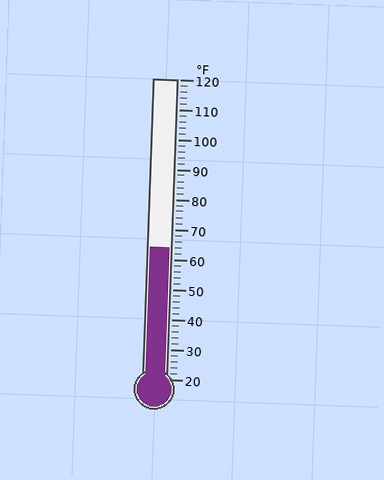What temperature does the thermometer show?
The thermometer shows approximately 64°F.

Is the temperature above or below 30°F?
The temperature is above 30°F.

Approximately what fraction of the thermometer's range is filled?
The thermometer is filled to approximately 45% of its range.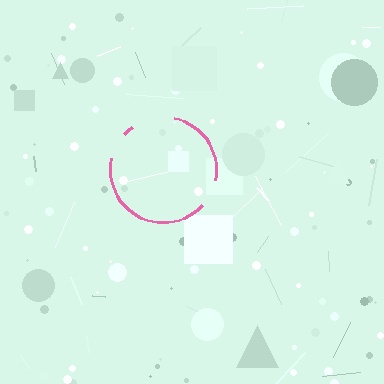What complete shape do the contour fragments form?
The contour fragments form a circle.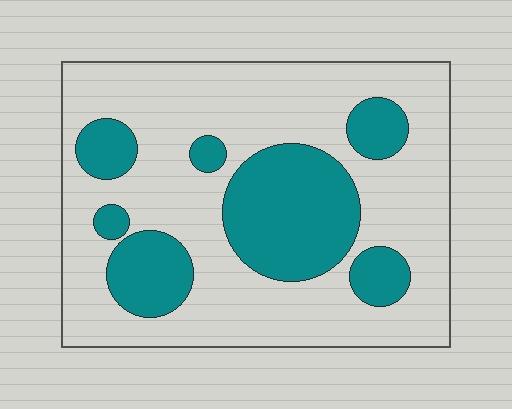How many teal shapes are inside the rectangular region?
7.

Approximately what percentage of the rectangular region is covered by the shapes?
Approximately 30%.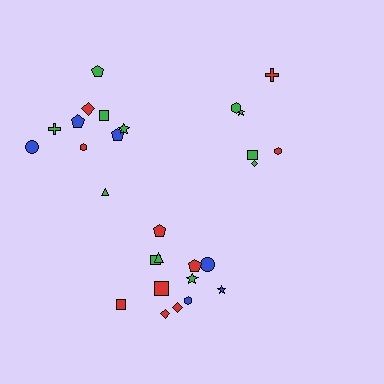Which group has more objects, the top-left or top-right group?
The top-left group.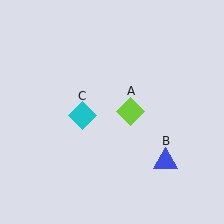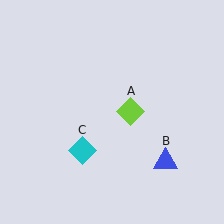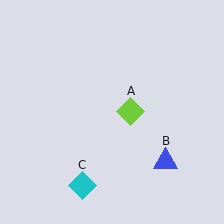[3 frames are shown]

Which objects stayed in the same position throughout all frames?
Lime diamond (object A) and blue triangle (object B) remained stationary.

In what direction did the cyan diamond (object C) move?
The cyan diamond (object C) moved down.